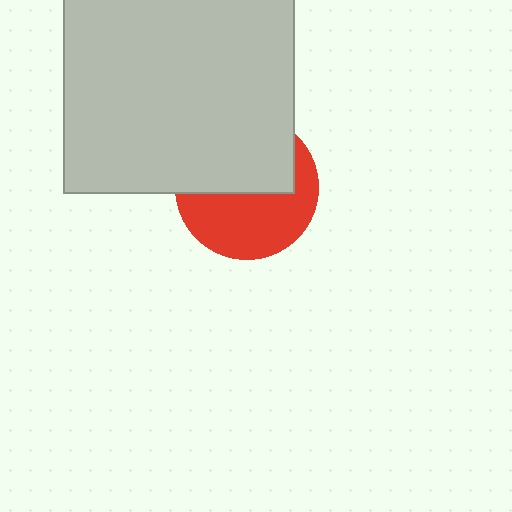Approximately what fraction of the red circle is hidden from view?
Roughly 49% of the red circle is hidden behind the light gray square.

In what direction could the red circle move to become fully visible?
The red circle could move down. That would shift it out from behind the light gray square entirely.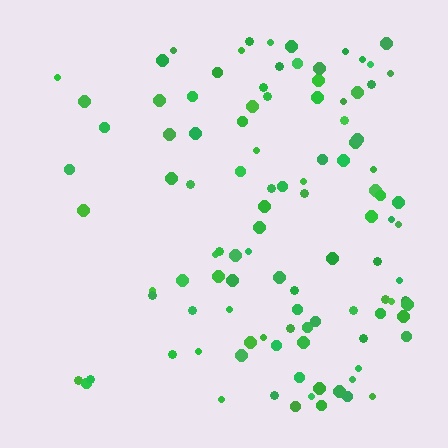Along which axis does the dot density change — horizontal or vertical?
Horizontal.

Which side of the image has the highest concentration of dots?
The right.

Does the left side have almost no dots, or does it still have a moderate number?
Still a moderate number, just noticeably fewer than the right.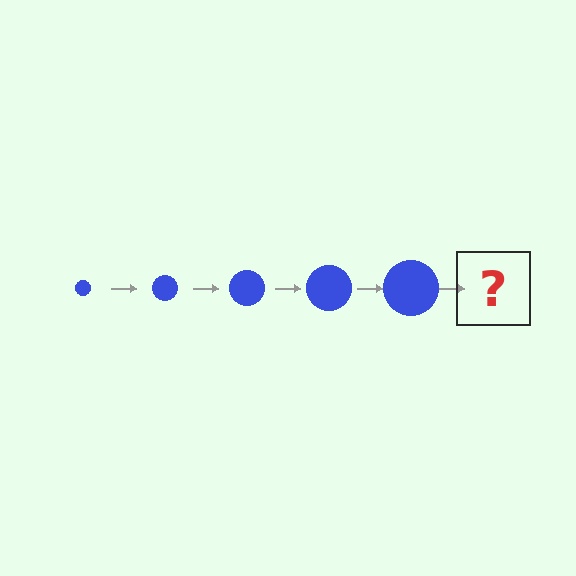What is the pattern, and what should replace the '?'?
The pattern is that the circle gets progressively larger each step. The '?' should be a blue circle, larger than the previous one.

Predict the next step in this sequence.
The next step is a blue circle, larger than the previous one.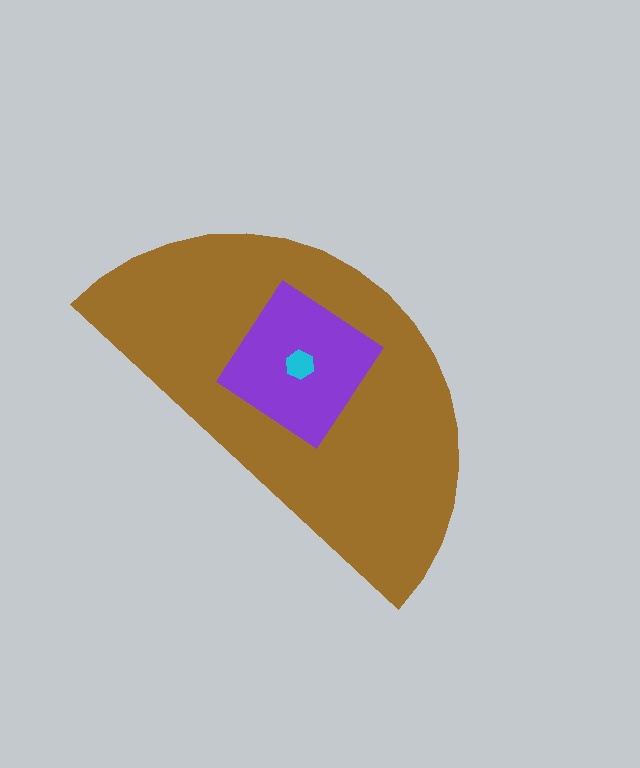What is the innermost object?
The cyan hexagon.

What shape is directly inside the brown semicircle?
The purple diamond.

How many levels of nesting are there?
3.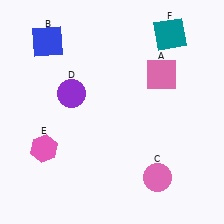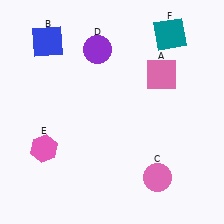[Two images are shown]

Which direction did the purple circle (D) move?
The purple circle (D) moved up.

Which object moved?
The purple circle (D) moved up.